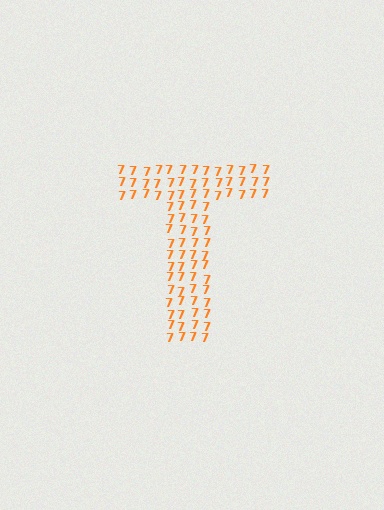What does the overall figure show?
The overall figure shows the letter T.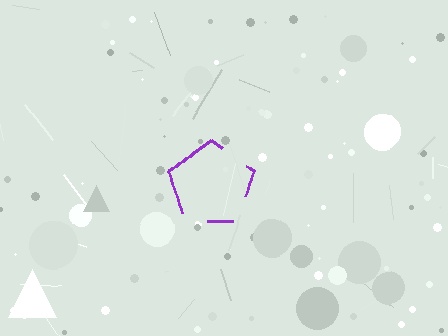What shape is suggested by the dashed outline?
The dashed outline suggests a pentagon.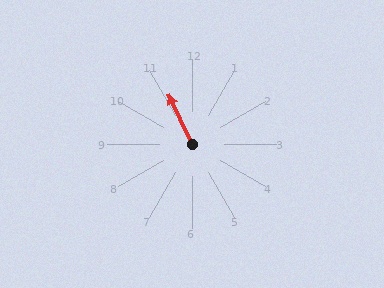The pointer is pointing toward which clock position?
Roughly 11 o'clock.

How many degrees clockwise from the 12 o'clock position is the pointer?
Approximately 334 degrees.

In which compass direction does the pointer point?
Northwest.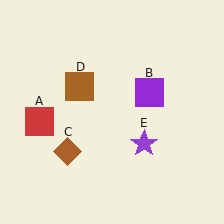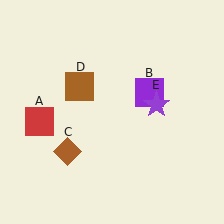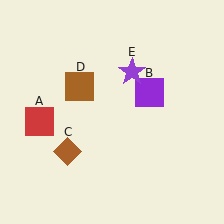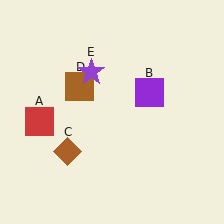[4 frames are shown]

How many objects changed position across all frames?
1 object changed position: purple star (object E).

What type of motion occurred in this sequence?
The purple star (object E) rotated counterclockwise around the center of the scene.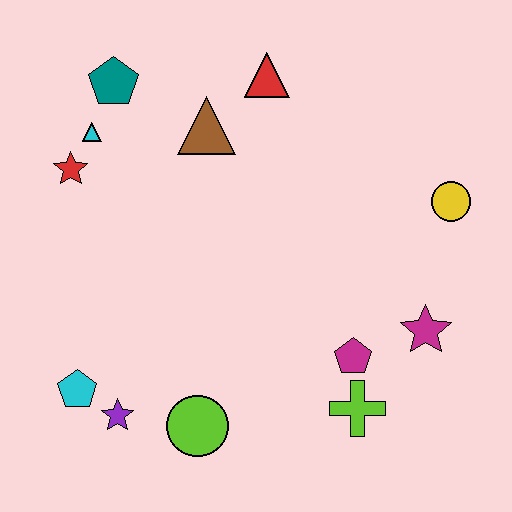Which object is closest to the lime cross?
The magenta pentagon is closest to the lime cross.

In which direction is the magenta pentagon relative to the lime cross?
The magenta pentagon is above the lime cross.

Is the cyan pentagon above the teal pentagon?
No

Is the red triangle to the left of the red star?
No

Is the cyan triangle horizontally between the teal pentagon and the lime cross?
No